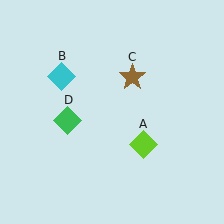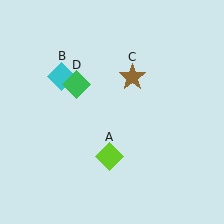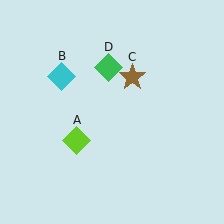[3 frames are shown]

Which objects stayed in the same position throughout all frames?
Cyan diamond (object B) and brown star (object C) remained stationary.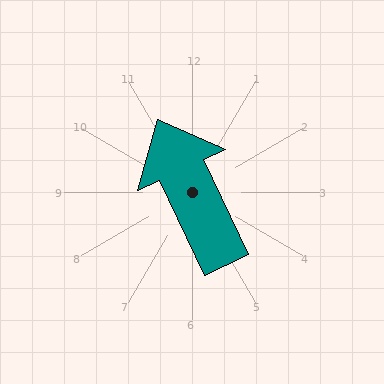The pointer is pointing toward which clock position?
Roughly 11 o'clock.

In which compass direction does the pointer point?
Northwest.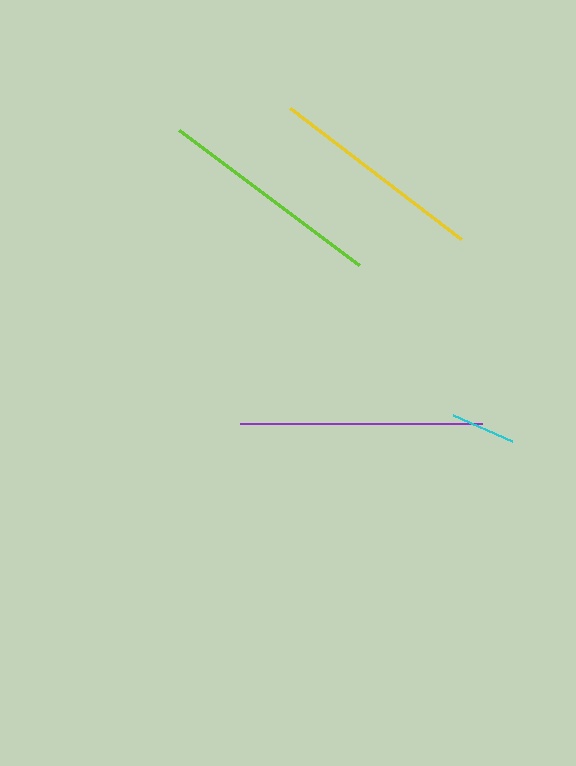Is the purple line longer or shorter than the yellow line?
The purple line is longer than the yellow line.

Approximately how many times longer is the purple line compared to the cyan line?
The purple line is approximately 3.7 times the length of the cyan line.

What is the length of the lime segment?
The lime segment is approximately 225 pixels long.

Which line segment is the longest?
The purple line is the longest at approximately 241 pixels.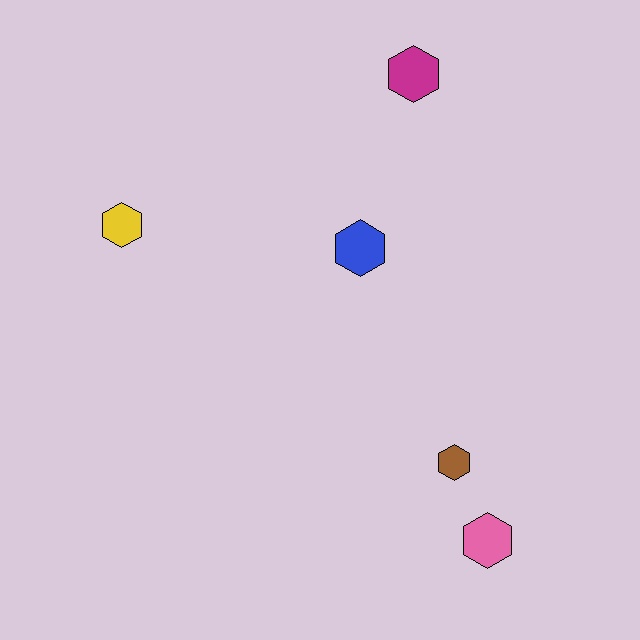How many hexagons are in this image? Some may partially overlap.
There are 5 hexagons.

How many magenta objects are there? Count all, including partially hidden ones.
There is 1 magenta object.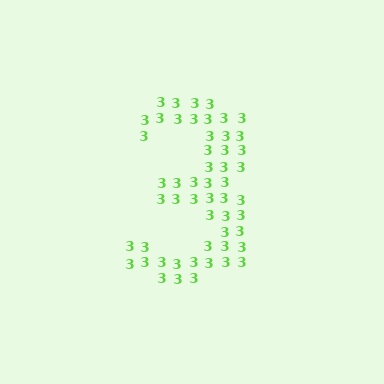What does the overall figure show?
The overall figure shows the digit 3.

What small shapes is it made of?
It is made of small digit 3's.